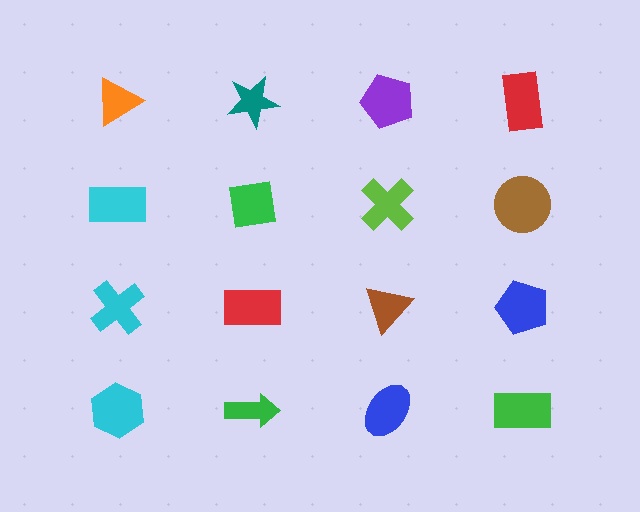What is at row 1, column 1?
An orange triangle.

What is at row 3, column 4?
A blue pentagon.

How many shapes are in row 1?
4 shapes.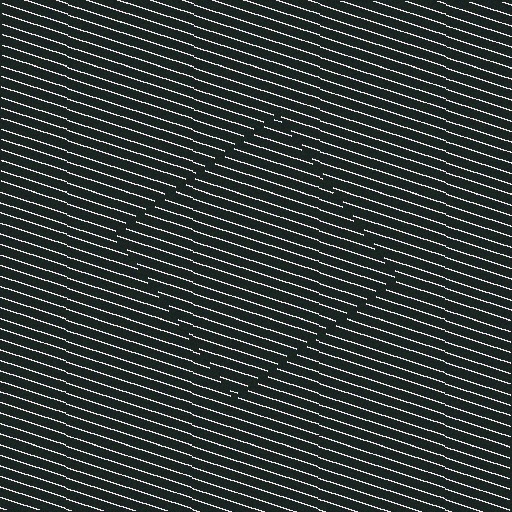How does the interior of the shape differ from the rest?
The interior of the shape contains the same grating, shifted by half a period — the contour is defined by the phase discontinuity where line-ends from the inner and outer gratings abut.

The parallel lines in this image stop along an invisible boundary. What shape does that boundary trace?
An illusory square. The interior of the shape contains the same grating, shifted by half a period — the contour is defined by the phase discontinuity where line-ends from the inner and outer gratings abut.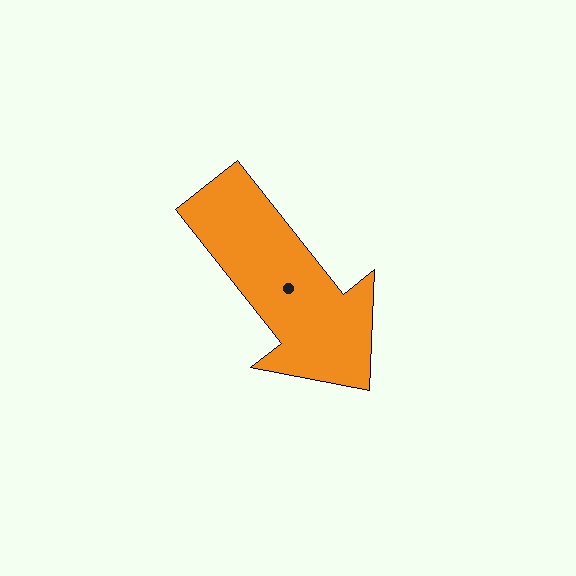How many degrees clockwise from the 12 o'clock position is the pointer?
Approximately 142 degrees.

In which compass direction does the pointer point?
Southeast.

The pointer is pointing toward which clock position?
Roughly 5 o'clock.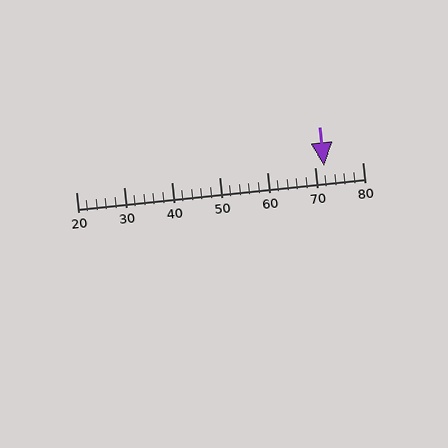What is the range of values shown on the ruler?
The ruler shows values from 20 to 80.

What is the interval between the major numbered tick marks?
The major tick marks are spaced 10 units apart.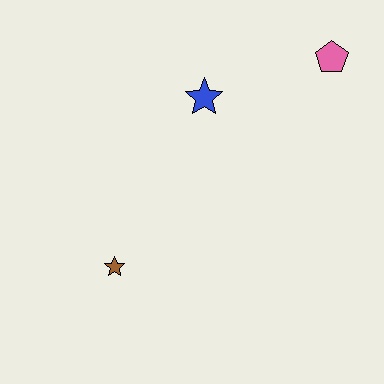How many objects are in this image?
There are 3 objects.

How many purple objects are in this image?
There are no purple objects.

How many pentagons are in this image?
There is 1 pentagon.